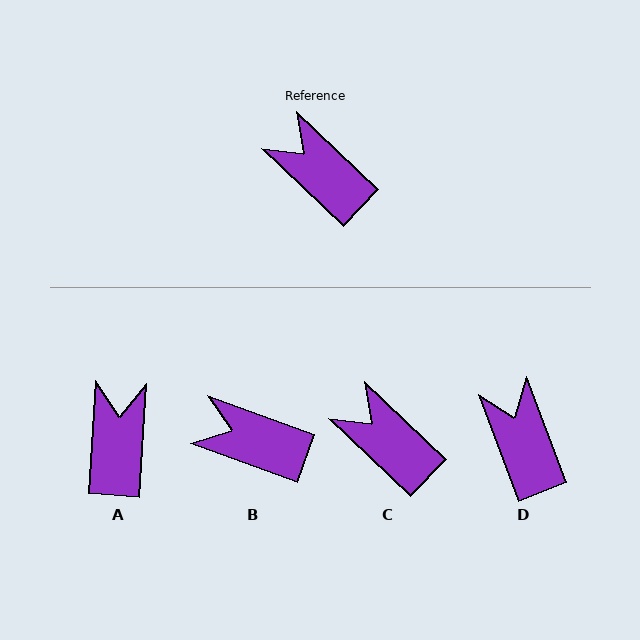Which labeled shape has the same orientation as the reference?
C.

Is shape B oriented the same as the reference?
No, it is off by about 24 degrees.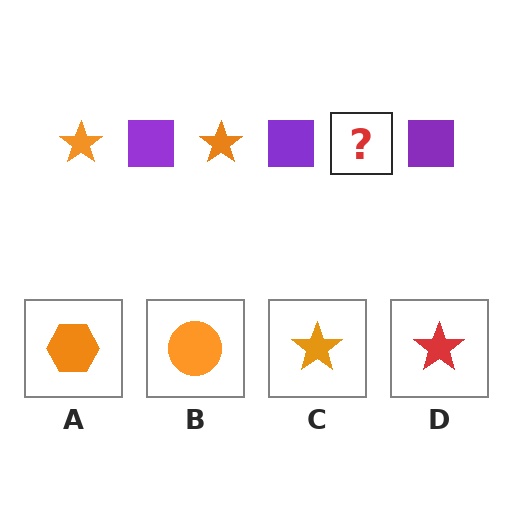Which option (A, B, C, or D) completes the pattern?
C.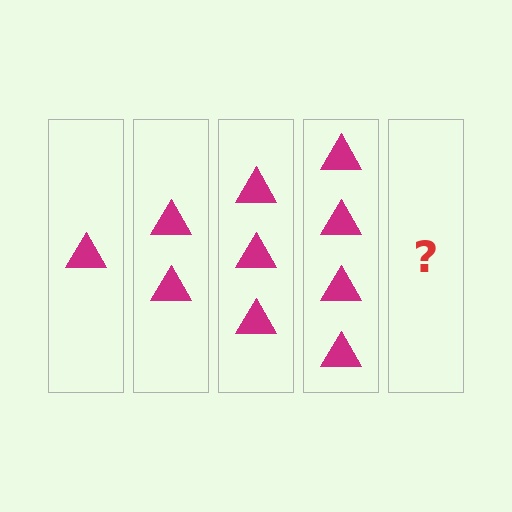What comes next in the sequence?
The next element should be 5 triangles.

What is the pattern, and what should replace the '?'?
The pattern is that each step adds one more triangle. The '?' should be 5 triangles.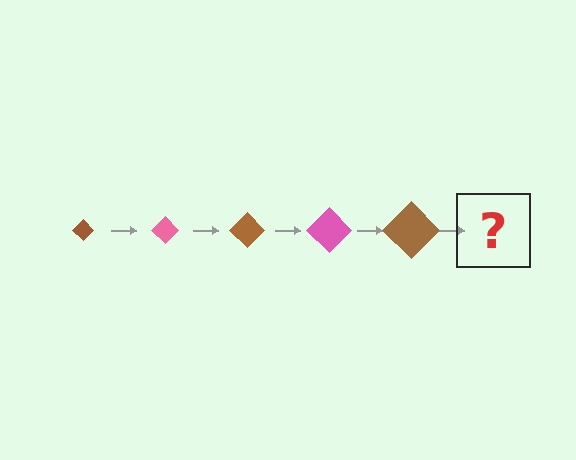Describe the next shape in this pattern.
It should be a pink diamond, larger than the previous one.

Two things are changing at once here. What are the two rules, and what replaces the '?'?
The two rules are that the diamond grows larger each step and the color cycles through brown and pink. The '?' should be a pink diamond, larger than the previous one.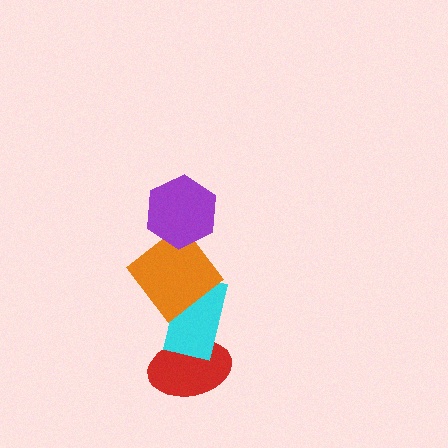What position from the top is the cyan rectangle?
The cyan rectangle is 3rd from the top.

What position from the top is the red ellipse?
The red ellipse is 4th from the top.